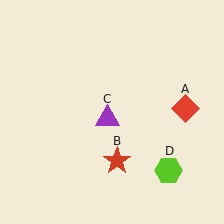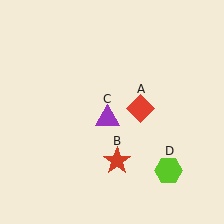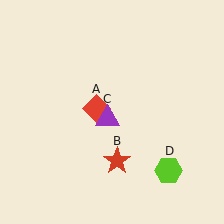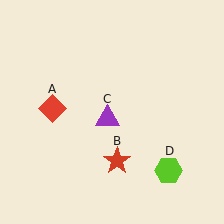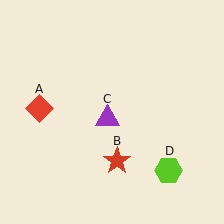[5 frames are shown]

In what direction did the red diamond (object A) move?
The red diamond (object A) moved left.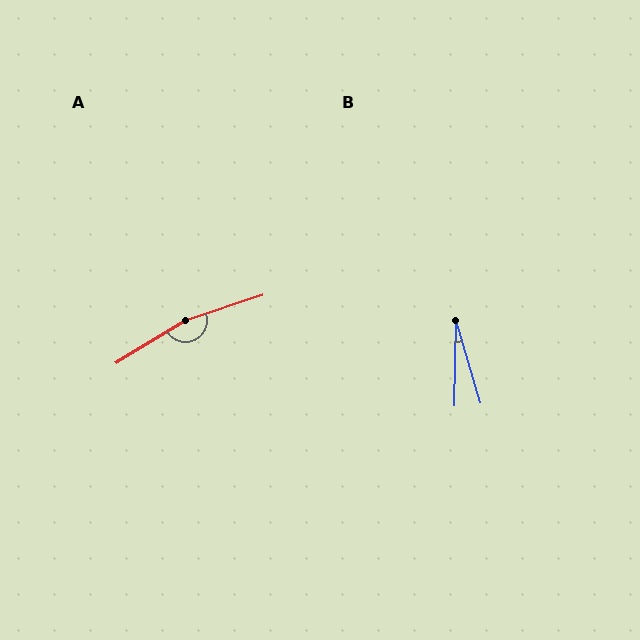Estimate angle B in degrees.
Approximately 18 degrees.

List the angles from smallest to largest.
B (18°), A (167°).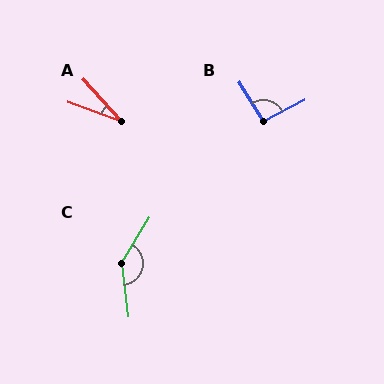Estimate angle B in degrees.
Approximately 94 degrees.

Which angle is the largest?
C, at approximately 141 degrees.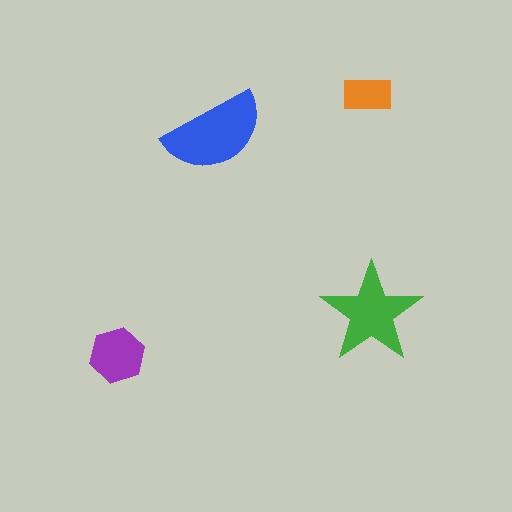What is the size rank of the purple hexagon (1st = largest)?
3rd.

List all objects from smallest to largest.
The orange rectangle, the purple hexagon, the green star, the blue semicircle.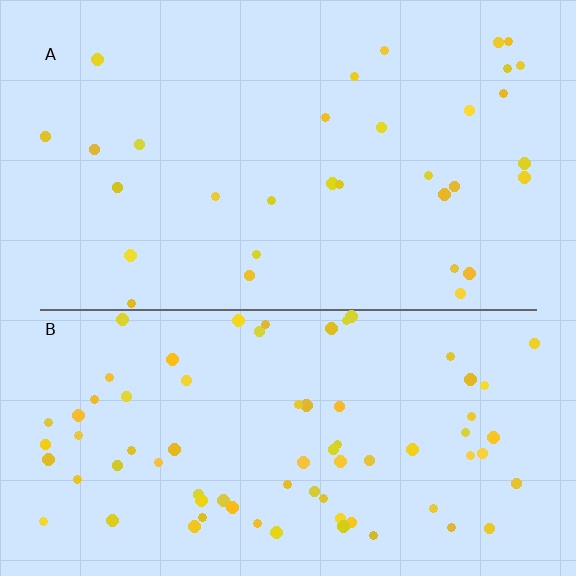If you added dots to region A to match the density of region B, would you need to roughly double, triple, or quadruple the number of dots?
Approximately double.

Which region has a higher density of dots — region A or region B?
B (the bottom).